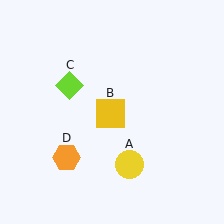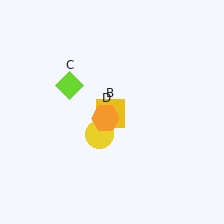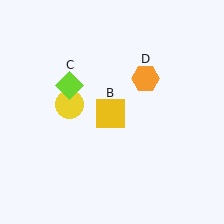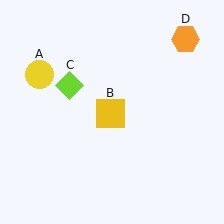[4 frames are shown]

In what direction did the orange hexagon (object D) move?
The orange hexagon (object D) moved up and to the right.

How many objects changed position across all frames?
2 objects changed position: yellow circle (object A), orange hexagon (object D).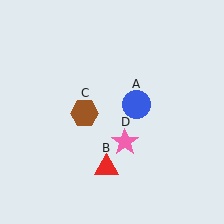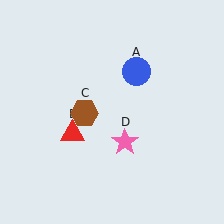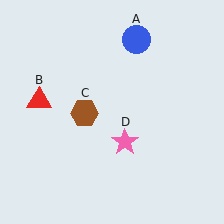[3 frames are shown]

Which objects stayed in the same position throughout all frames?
Brown hexagon (object C) and pink star (object D) remained stationary.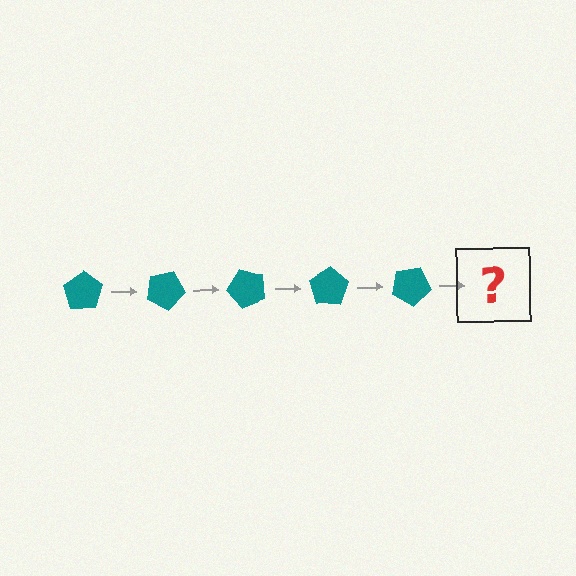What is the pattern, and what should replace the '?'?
The pattern is that the pentagon rotates 25 degrees each step. The '?' should be a teal pentagon rotated 125 degrees.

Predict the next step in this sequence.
The next step is a teal pentagon rotated 125 degrees.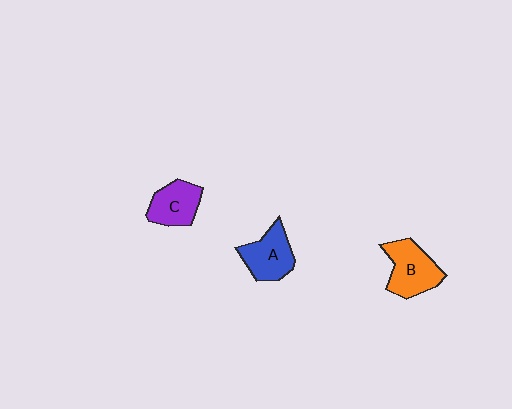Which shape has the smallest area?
Shape C (purple).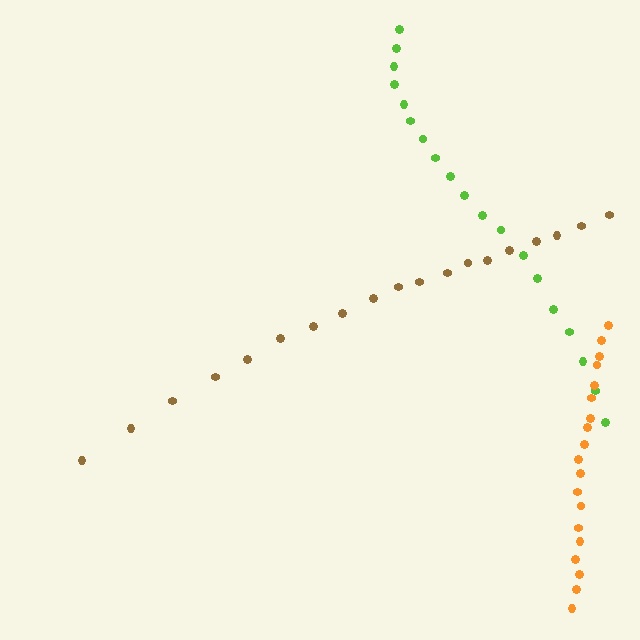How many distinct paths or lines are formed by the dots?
There are 3 distinct paths.